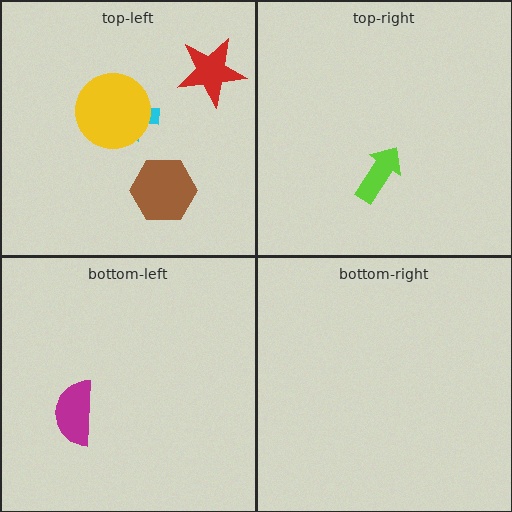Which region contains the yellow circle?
The top-left region.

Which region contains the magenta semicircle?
The bottom-left region.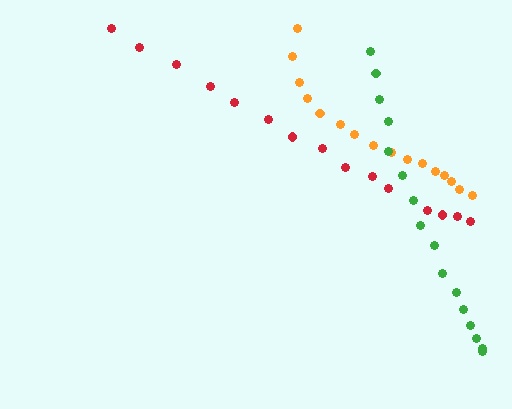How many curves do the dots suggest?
There are 3 distinct paths.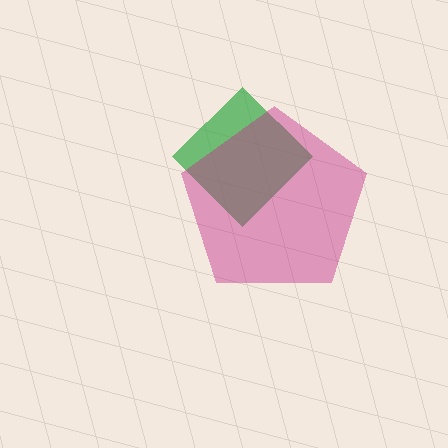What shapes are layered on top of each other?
The layered shapes are: a green diamond, a magenta pentagon.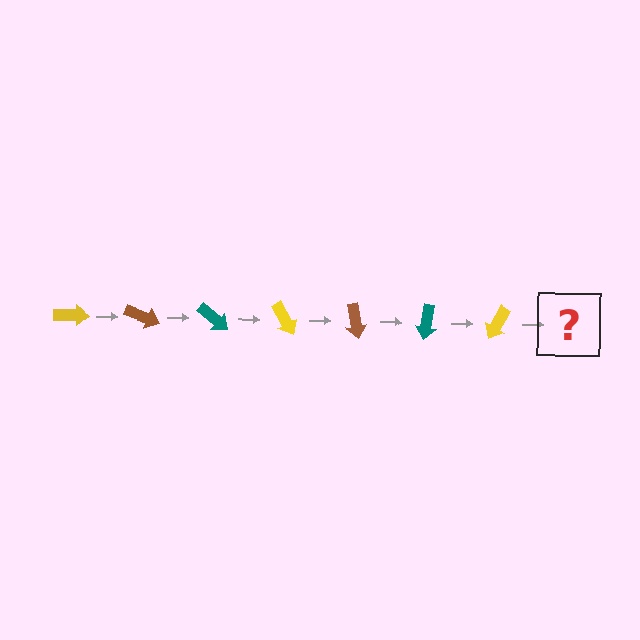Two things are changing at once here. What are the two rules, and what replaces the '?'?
The two rules are that it rotates 20 degrees each step and the color cycles through yellow, brown, and teal. The '?' should be a brown arrow, rotated 140 degrees from the start.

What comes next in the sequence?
The next element should be a brown arrow, rotated 140 degrees from the start.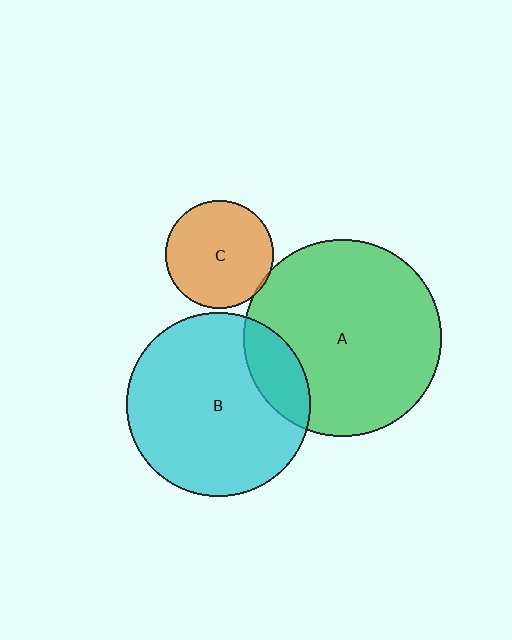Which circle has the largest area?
Circle A (green).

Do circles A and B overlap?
Yes.